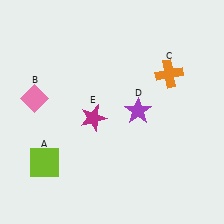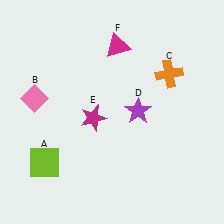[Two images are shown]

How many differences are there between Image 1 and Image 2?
There is 1 difference between the two images.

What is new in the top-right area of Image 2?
A magenta triangle (F) was added in the top-right area of Image 2.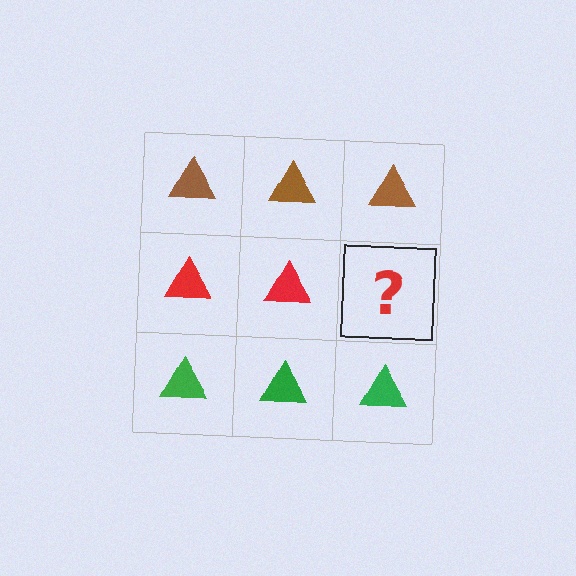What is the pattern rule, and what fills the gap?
The rule is that each row has a consistent color. The gap should be filled with a red triangle.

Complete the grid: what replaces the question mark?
The question mark should be replaced with a red triangle.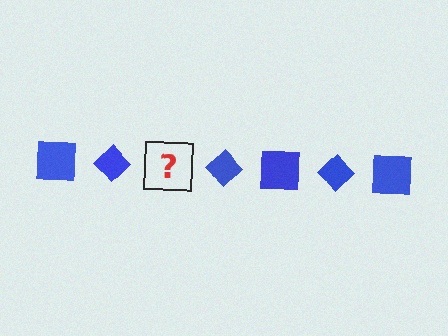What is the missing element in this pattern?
The missing element is a blue square.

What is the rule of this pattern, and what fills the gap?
The rule is that the pattern cycles through square, diamond shapes in blue. The gap should be filled with a blue square.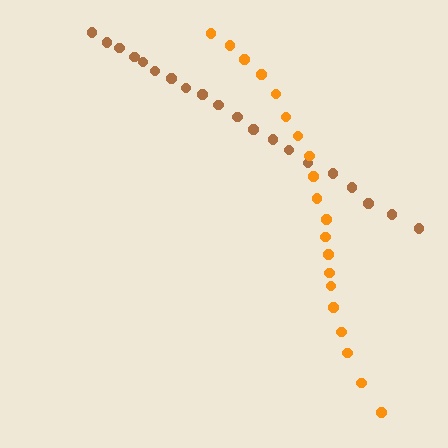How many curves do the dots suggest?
There are 2 distinct paths.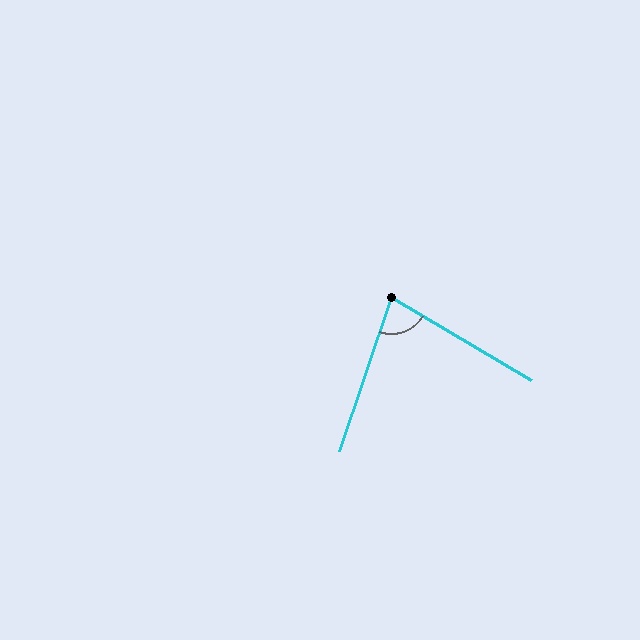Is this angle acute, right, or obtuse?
It is acute.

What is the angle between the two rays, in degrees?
Approximately 78 degrees.